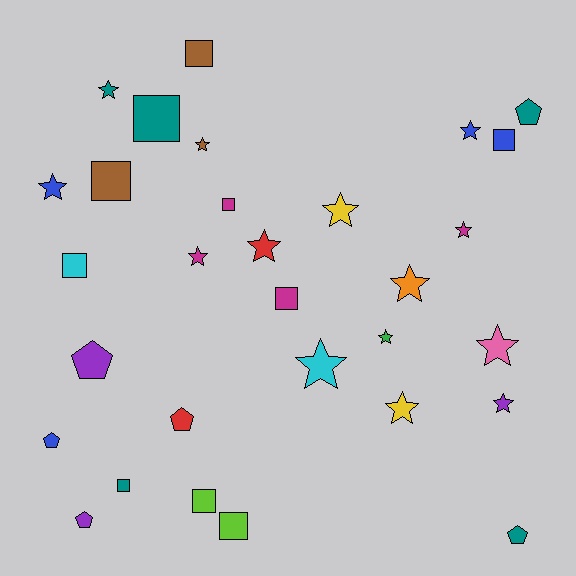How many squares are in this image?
There are 10 squares.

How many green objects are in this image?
There is 1 green object.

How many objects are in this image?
There are 30 objects.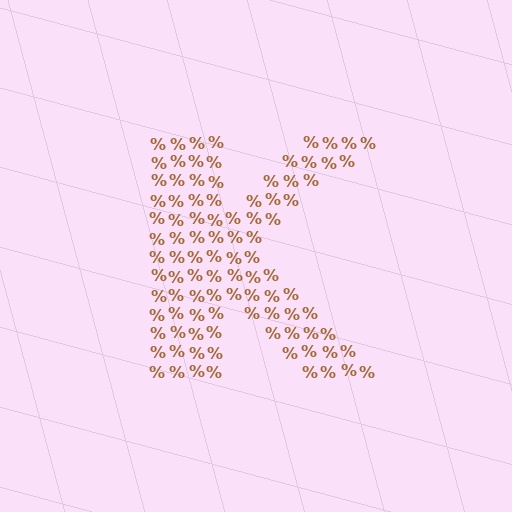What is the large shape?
The large shape is the letter K.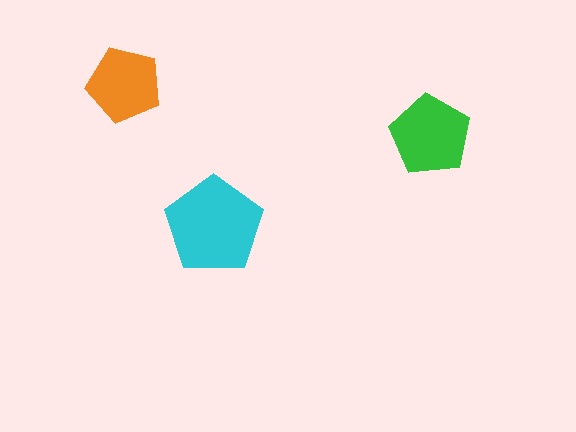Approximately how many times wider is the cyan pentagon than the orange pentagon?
About 1.5 times wider.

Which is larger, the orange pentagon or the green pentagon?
The green one.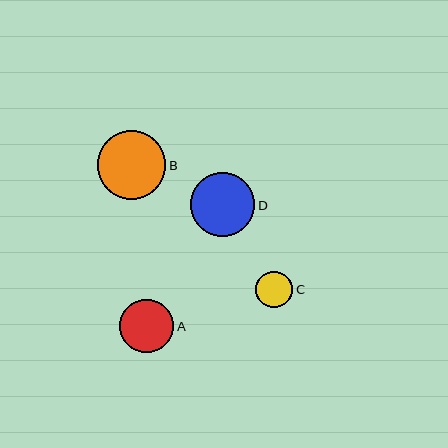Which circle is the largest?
Circle B is the largest with a size of approximately 69 pixels.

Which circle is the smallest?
Circle C is the smallest with a size of approximately 37 pixels.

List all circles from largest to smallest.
From largest to smallest: B, D, A, C.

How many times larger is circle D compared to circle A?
Circle D is approximately 1.2 times the size of circle A.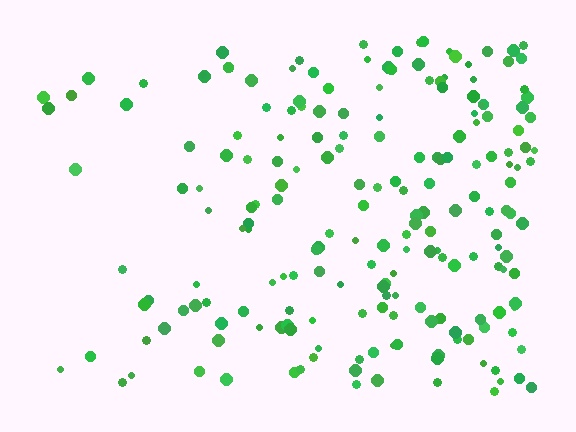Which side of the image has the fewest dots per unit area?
The left.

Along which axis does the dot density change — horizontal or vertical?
Horizontal.